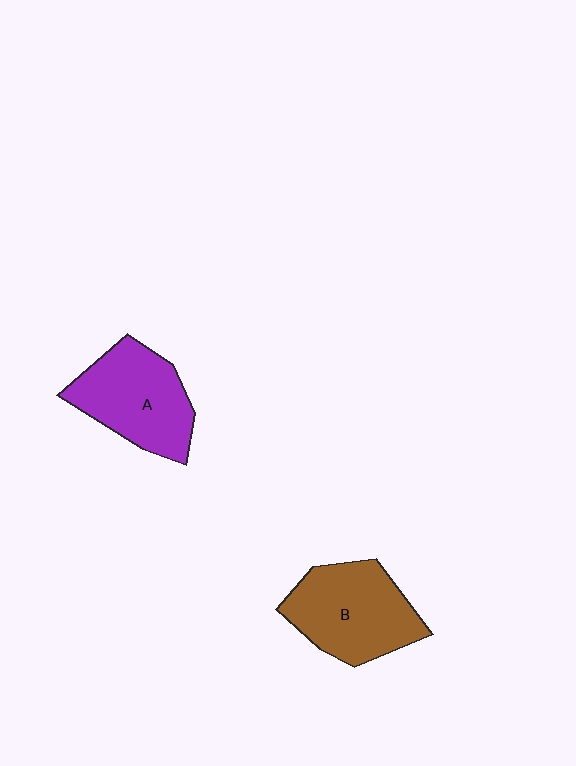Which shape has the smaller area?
Shape A (purple).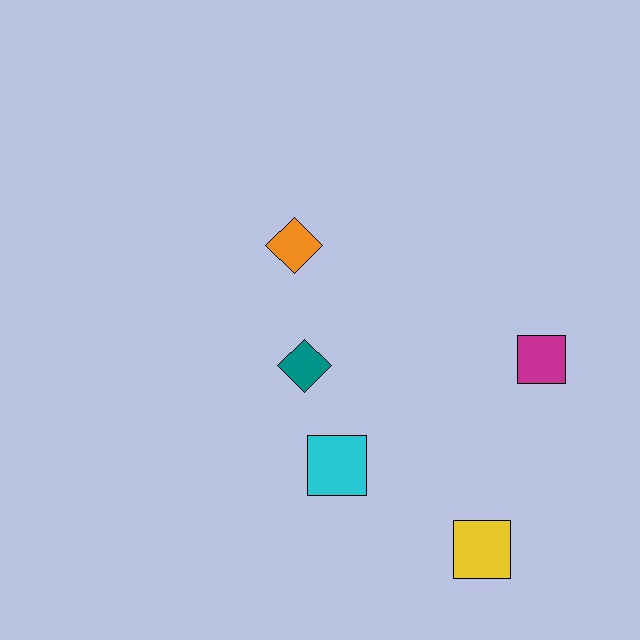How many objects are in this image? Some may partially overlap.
There are 5 objects.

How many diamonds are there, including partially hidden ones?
There are 2 diamonds.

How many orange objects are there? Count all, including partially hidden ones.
There is 1 orange object.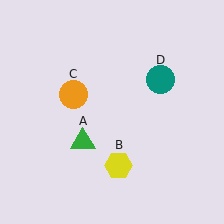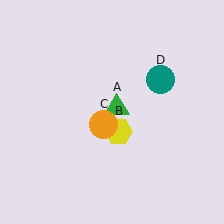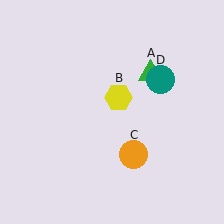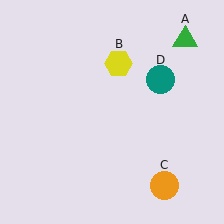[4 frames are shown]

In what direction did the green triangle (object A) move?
The green triangle (object A) moved up and to the right.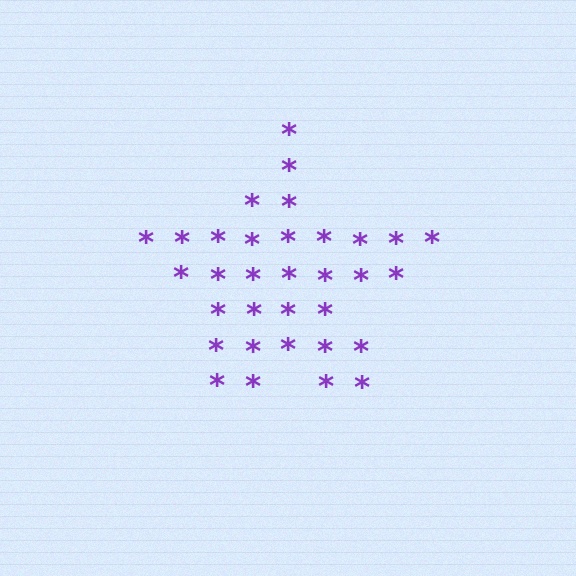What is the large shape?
The large shape is a star.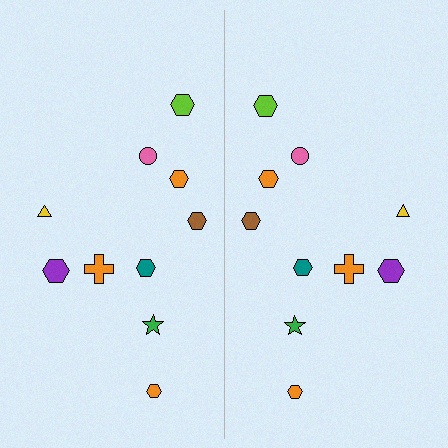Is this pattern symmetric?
Yes, this pattern has bilateral (reflection) symmetry.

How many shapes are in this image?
There are 20 shapes in this image.